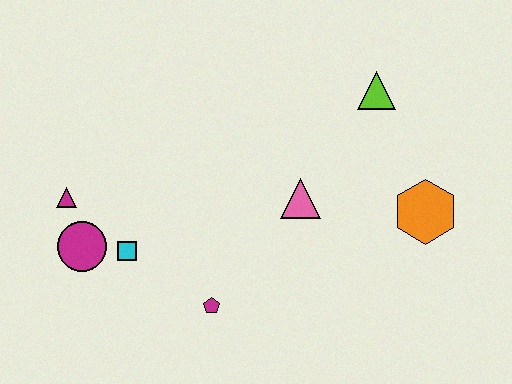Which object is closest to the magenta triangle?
The magenta circle is closest to the magenta triangle.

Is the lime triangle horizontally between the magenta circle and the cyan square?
No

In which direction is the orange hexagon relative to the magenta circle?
The orange hexagon is to the right of the magenta circle.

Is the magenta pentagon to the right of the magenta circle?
Yes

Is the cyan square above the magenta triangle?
No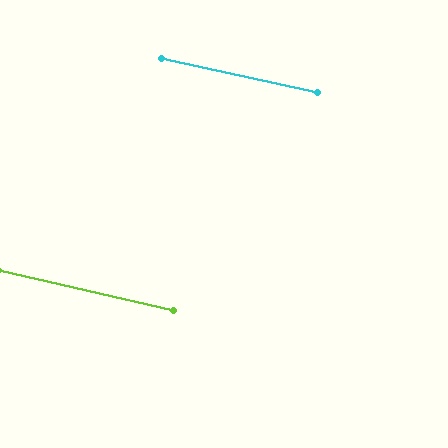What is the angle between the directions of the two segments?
Approximately 1 degree.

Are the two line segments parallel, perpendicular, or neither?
Parallel — their directions differ by only 0.8°.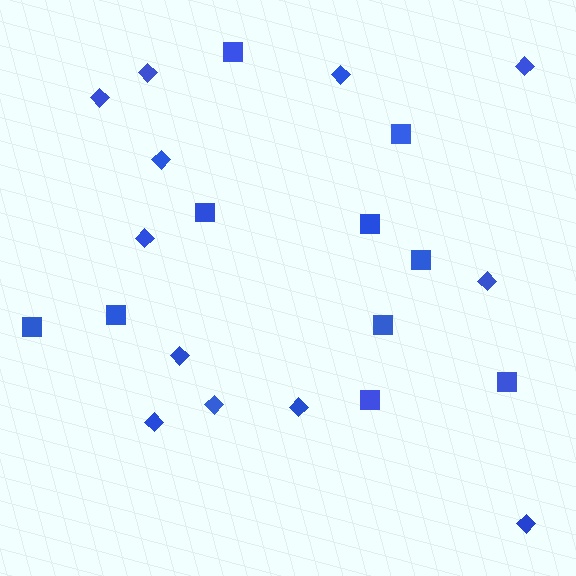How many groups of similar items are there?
There are 2 groups: one group of squares (10) and one group of diamonds (12).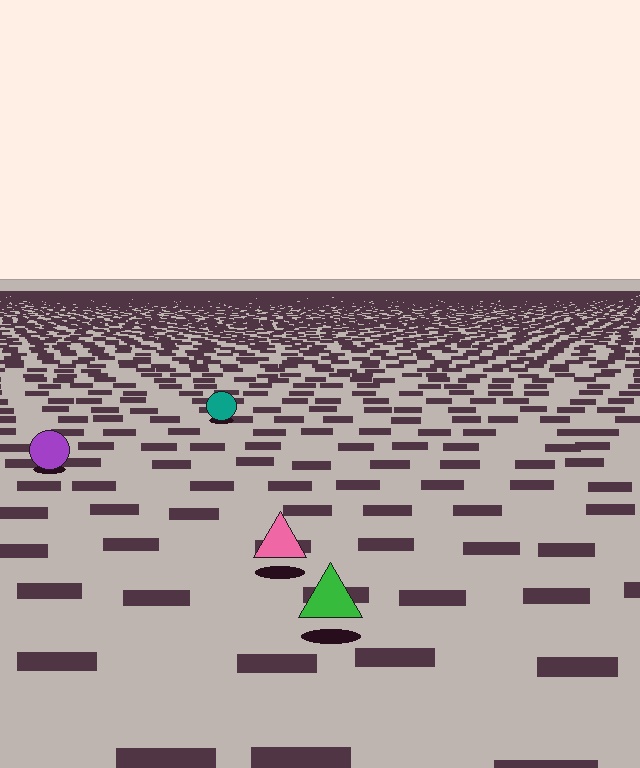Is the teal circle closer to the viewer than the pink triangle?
No. The pink triangle is closer — you can tell from the texture gradient: the ground texture is coarser near it.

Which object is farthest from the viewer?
The teal circle is farthest from the viewer. It appears smaller and the ground texture around it is denser.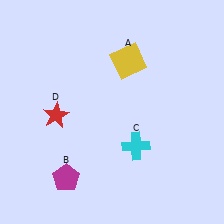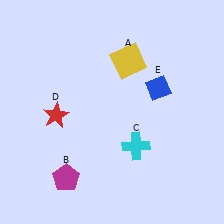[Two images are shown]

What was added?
A blue diamond (E) was added in Image 2.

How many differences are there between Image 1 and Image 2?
There is 1 difference between the two images.